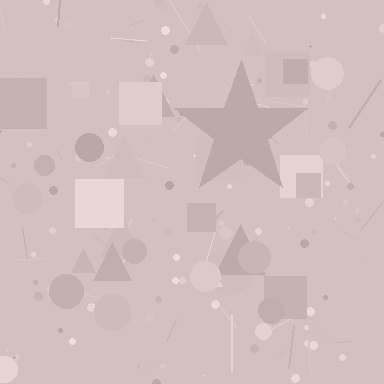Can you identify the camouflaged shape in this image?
The camouflaged shape is a star.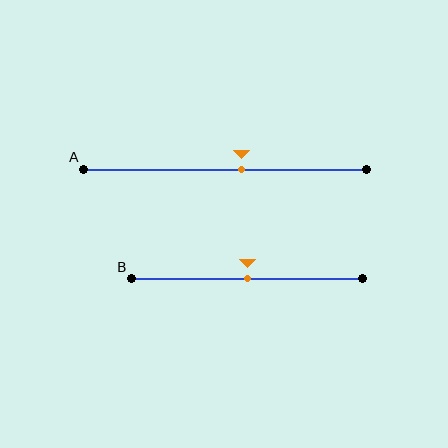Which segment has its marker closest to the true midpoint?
Segment B has its marker closest to the true midpoint.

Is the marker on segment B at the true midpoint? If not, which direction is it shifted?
Yes, the marker on segment B is at the true midpoint.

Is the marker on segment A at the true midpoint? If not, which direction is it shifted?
No, the marker on segment A is shifted to the right by about 6% of the segment length.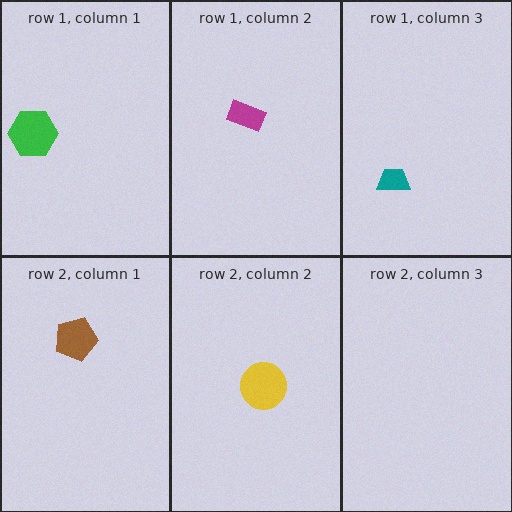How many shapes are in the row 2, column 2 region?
1.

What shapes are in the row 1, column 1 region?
The green hexagon.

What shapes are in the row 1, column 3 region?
The teal trapezoid.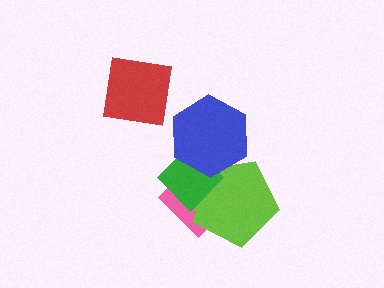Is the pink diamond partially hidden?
Yes, it is partially covered by another shape.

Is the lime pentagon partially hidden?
Yes, it is partially covered by another shape.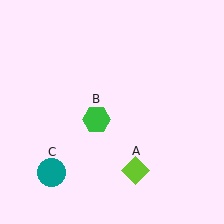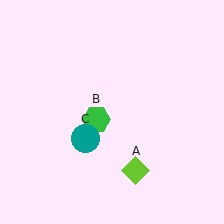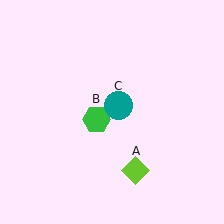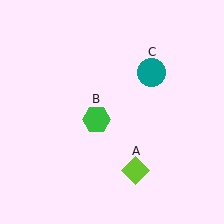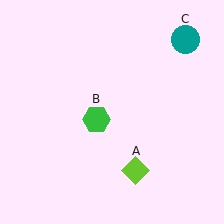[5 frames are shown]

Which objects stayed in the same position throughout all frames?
Lime diamond (object A) and green hexagon (object B) remained stationary.